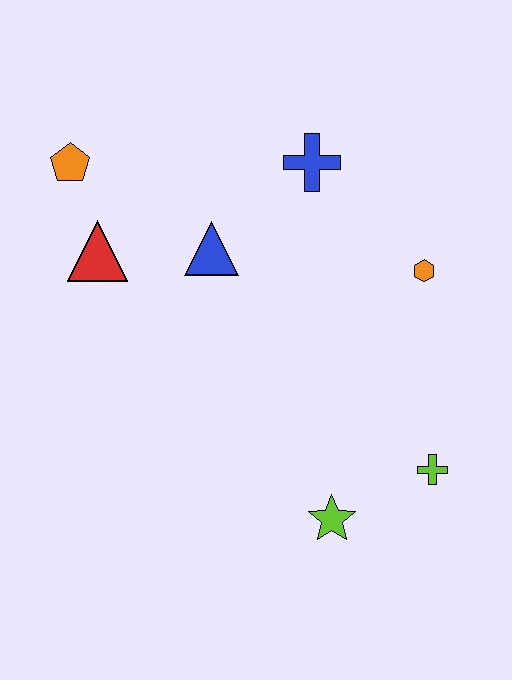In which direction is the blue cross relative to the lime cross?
The blue cross is above the lime cross.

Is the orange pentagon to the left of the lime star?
Yes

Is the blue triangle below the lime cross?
No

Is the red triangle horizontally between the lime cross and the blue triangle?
No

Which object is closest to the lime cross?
The lime star is closest to the lime cross.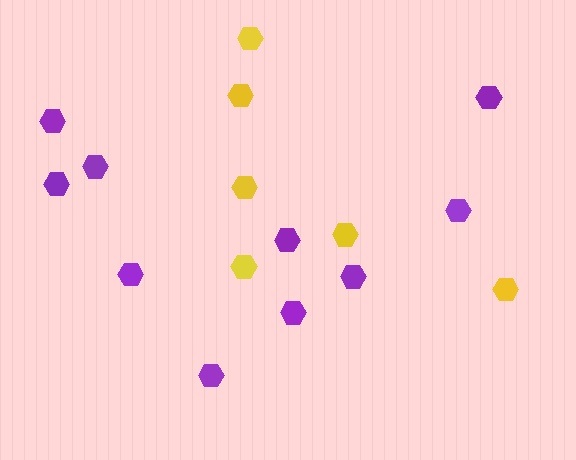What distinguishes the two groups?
There are 2 groups: one group of yellow hexagons (6) and one group of purple hexagons (10).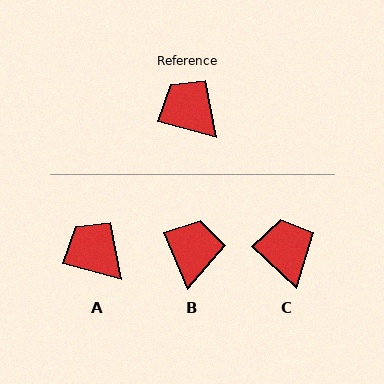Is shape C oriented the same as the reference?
No, it is off by about 27 degrees.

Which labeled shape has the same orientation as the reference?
A.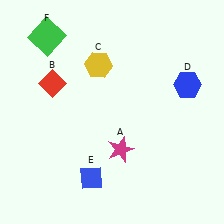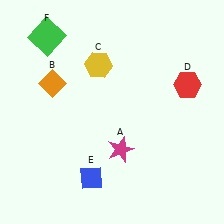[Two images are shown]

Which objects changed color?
B changed from red to orange. D changed from blue to red.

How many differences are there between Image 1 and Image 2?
There are 2 differences between the two images.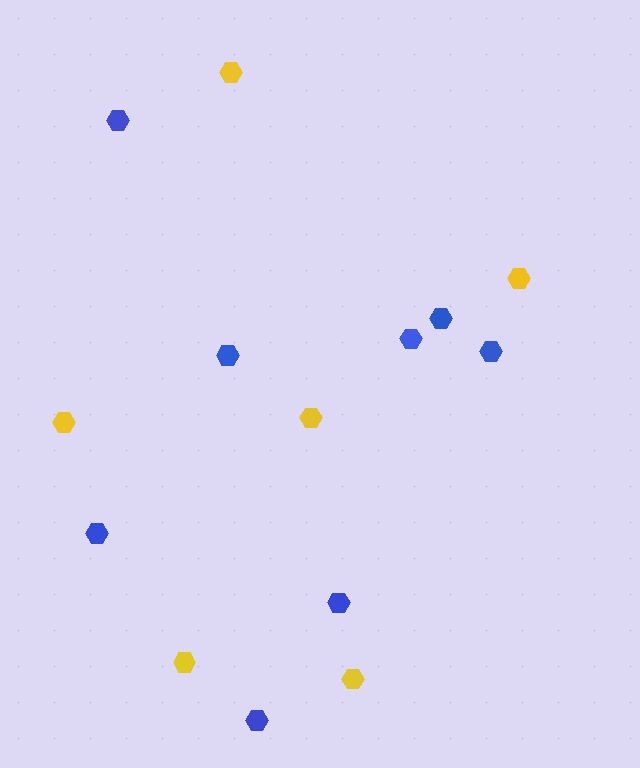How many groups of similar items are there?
There are 2 groups: one group of blue hexagons (8) and one group of yellow hexagons (6).